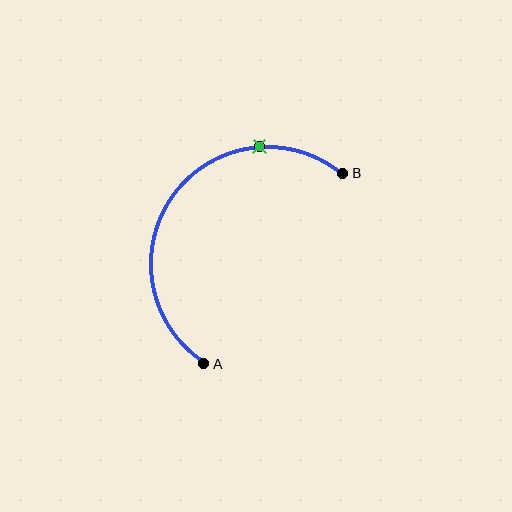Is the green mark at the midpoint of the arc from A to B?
No. The green mark lies on the arc but is closer to endpoint B. The arc midpoint would be at the point on the curve equidistant along the arc from both A and B.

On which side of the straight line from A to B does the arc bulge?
The arc bulges above and to the left of the straight line connecting A and B.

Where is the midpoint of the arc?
The arc midpoint is the point on the curve farthest from the straight line joining A and B. It sits above and to the left of that line.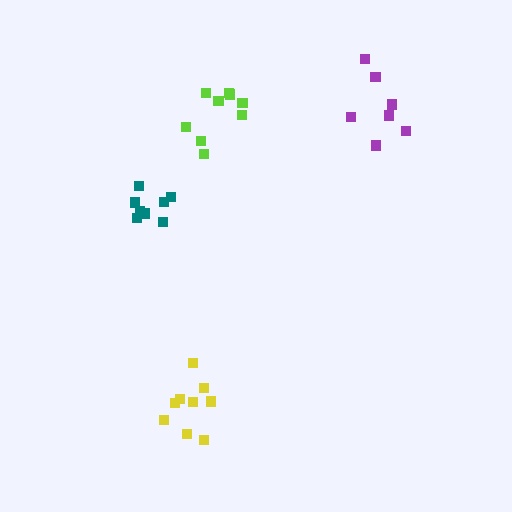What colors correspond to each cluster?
The clusters are colored: purple, yellow, teal, lime.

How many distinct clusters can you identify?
There are 4 distinct clusters.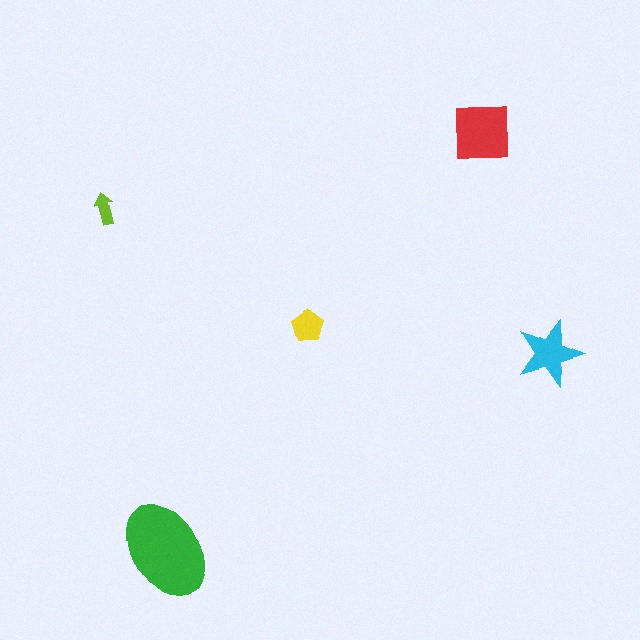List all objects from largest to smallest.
The green ellipse, the red square, the cyan star, the yellow pentagon, the lime arrow.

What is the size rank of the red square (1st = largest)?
2nd.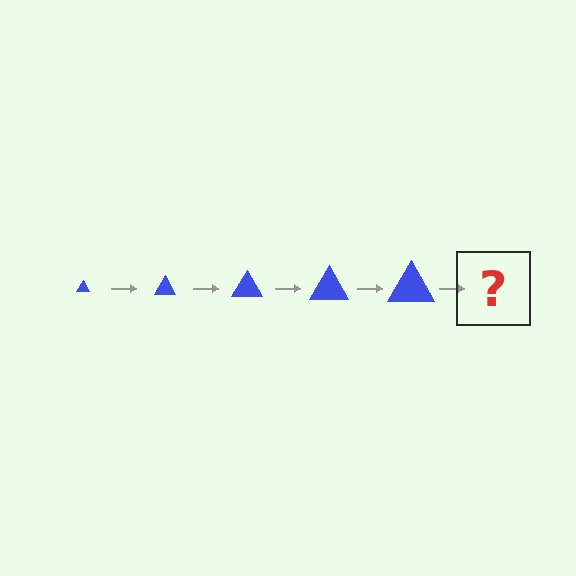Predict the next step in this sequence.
The next step is a blue triangle, larger than the previous one.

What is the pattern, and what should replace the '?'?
The pattern is that the triangle gets progressively larger each step. The '?' should be a blue triangle, larger than the previous one.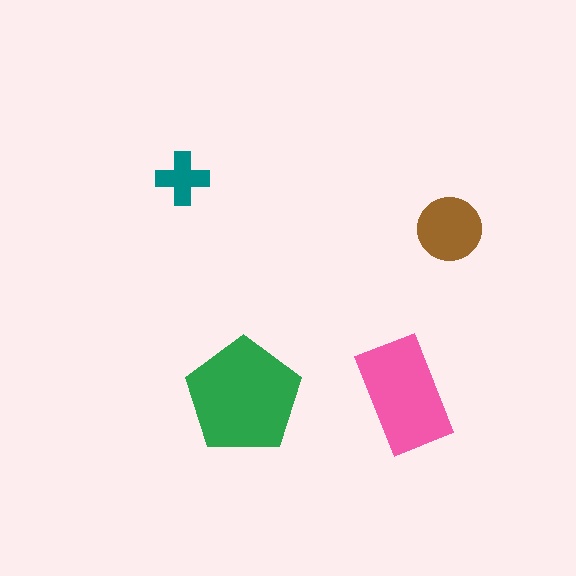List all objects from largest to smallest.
The green pentagon, the pink rectangle, the brown circle, the teal cross.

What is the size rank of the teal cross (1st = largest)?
4th.